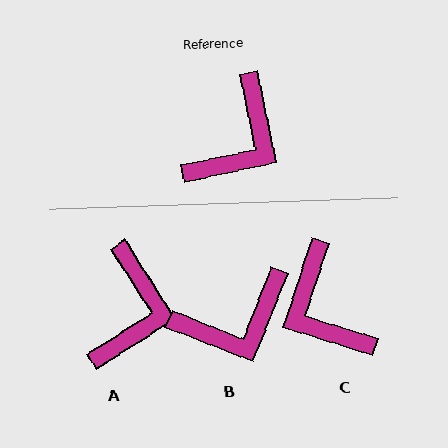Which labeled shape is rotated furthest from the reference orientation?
C, about 119 degrees away.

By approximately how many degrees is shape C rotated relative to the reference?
Approximately 119 degrees clockwise.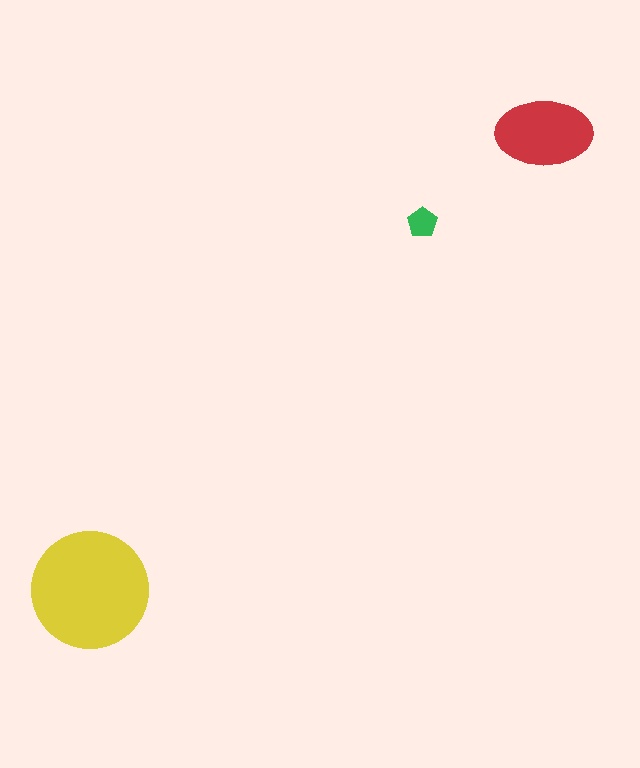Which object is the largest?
The yellow circle.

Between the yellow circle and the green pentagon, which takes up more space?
The yellow circle.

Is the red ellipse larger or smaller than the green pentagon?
Larger.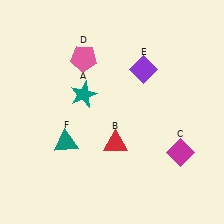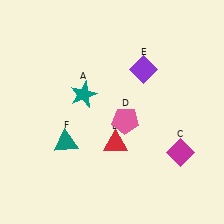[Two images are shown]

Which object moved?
The pink pentagon (D) moved down.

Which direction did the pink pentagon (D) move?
The pink pentagon (D) moved down.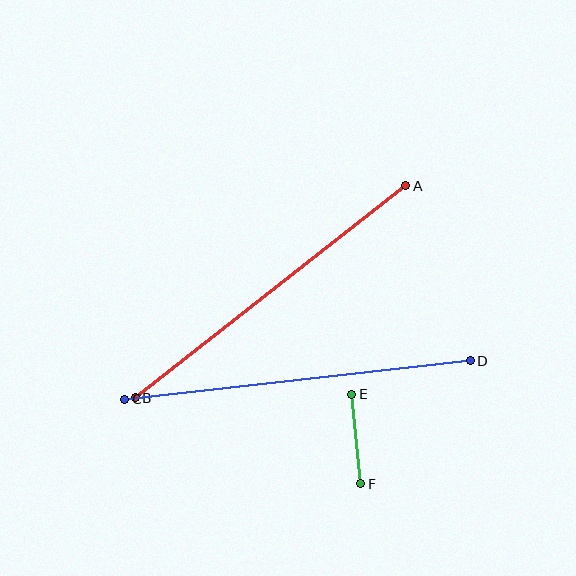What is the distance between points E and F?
The distance is approximately 90 pixels.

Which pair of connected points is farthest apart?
Points C and D are farthest apart.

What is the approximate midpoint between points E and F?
The midpoint is at approximately (356, 439) pixels.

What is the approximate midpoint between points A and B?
The midpoint is at approximately (271, 292) pixels.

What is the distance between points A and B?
The distance is approximately 344 pixels.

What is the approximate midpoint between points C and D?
The midpoint is at approximately (297, 380) pixels.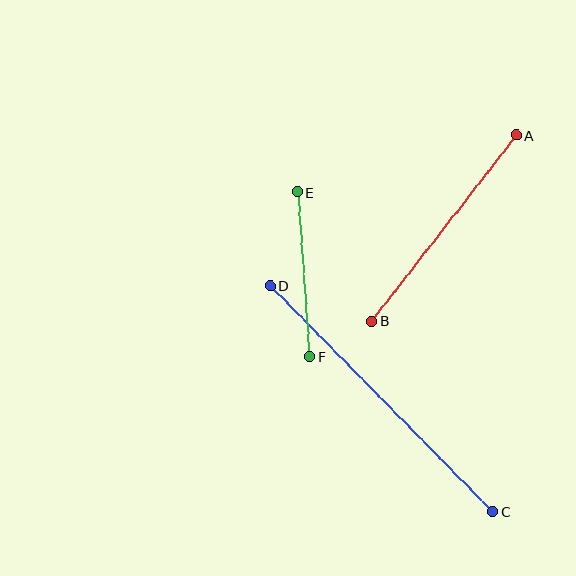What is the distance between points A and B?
The distance is approximately 235 pixels.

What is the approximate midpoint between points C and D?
The midpoint is at approximately (381, 399) pixels.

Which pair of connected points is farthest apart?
Points C and D are farthest apart.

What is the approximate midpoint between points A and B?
The midpoint is at approximately (444, 228) pixels.